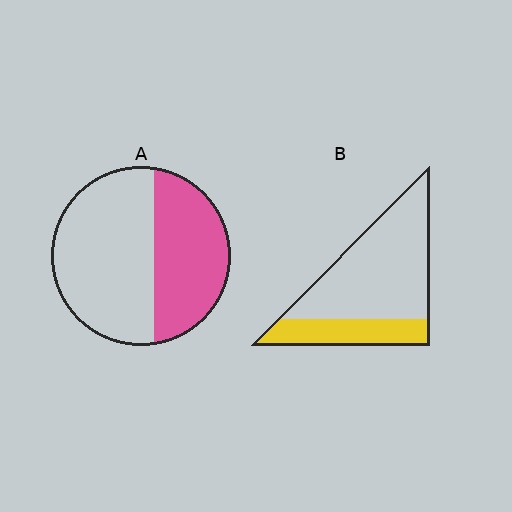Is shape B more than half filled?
No.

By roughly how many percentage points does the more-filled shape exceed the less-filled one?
By roughly 15 percentage points (A over B).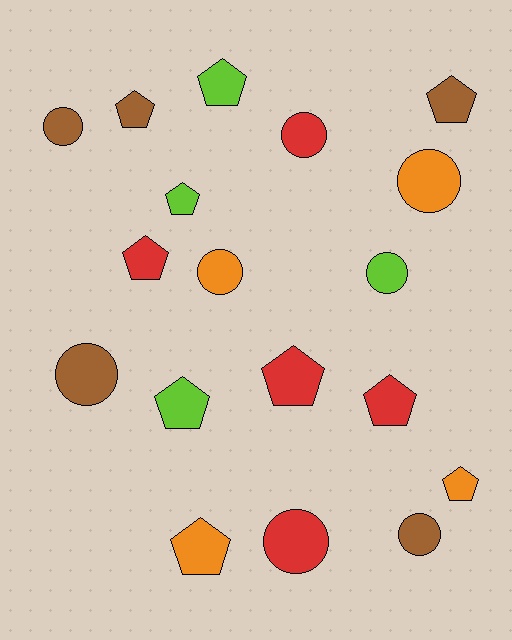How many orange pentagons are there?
There are 2 orange pentagons.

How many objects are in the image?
There are 18 objects.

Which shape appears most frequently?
Pentagon, with 10 objects.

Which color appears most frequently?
Red, with 5 objects.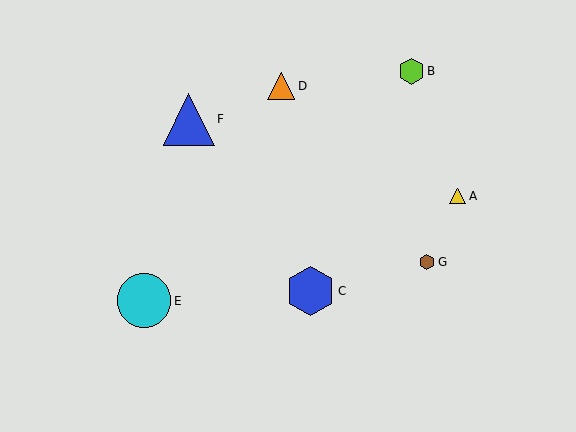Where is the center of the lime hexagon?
The center of the lime hexagon is at (411, 71).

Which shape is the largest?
The cyan circle (labeled E) is the largest.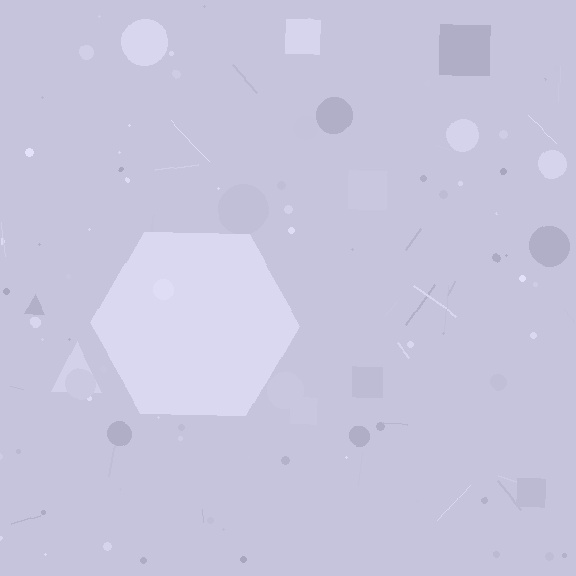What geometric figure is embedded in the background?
A hexagon is embedded in the background.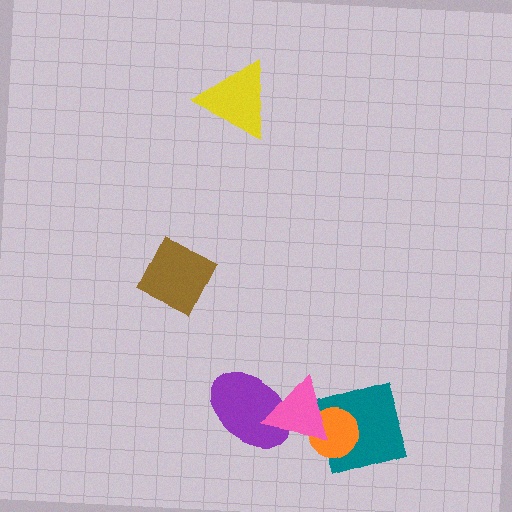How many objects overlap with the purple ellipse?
1 object overlaps with the purple ellipse.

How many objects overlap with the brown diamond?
0 objects overlap with the brown diamond.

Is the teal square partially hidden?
Yes, it is partially covered by another shape.